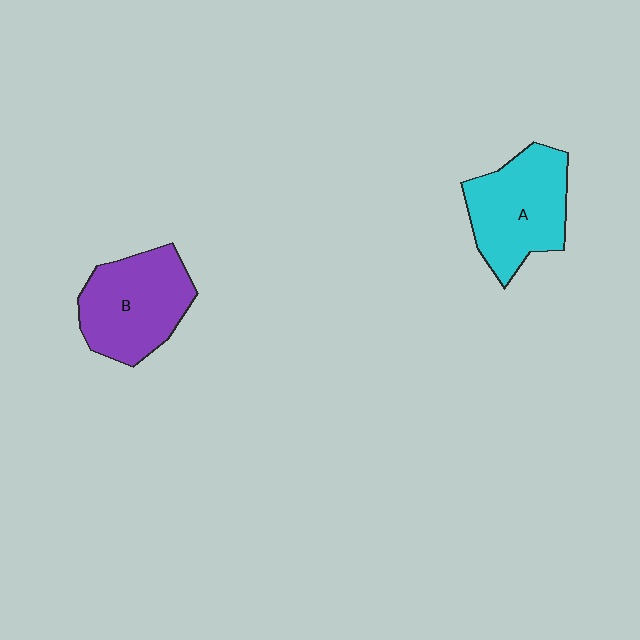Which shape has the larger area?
Shape A (cyan).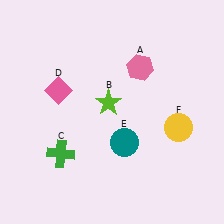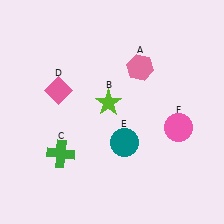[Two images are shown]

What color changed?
The circle (F) changed from yellow in Image 1 to pink in Image 2.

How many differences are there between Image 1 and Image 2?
There is 1 difference between the two images.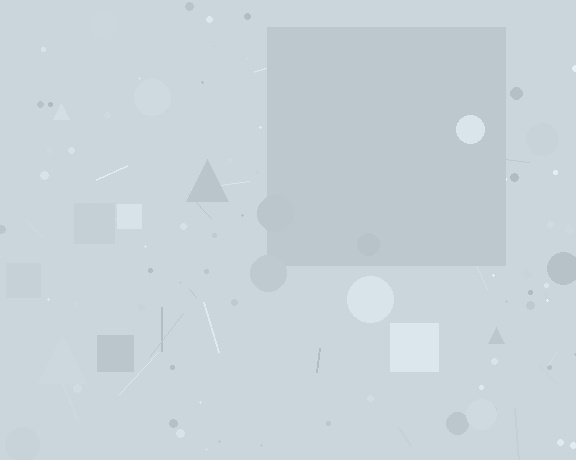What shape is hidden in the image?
A square is hidden in the image.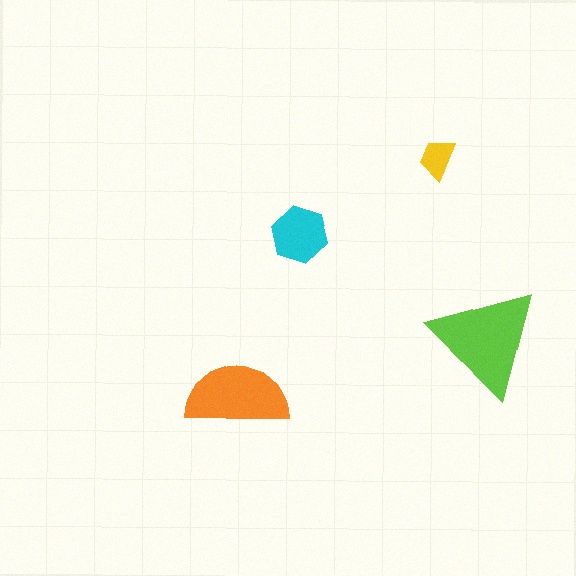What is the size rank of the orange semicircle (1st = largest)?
2nd.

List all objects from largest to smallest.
The lime triangle, the orange semicircle, the cyan hexagon, the yellow trapezoid.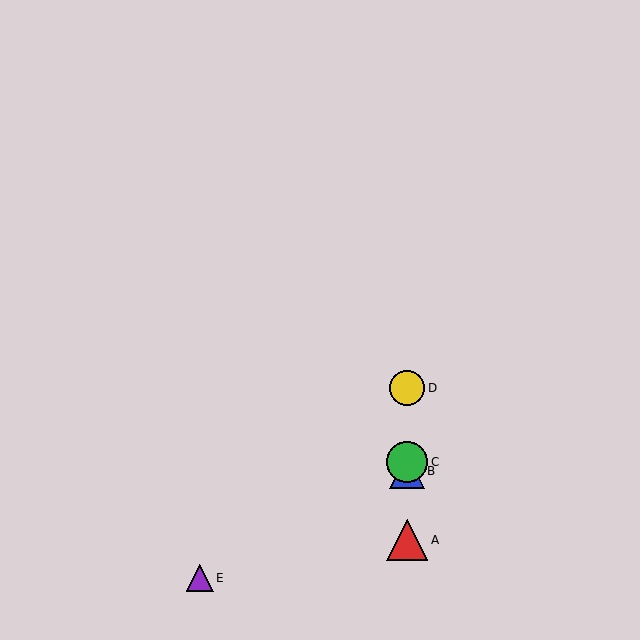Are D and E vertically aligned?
No, D is at x≈407 and E is at x≈200.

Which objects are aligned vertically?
Objects A, B, C, D are aligned vertically.